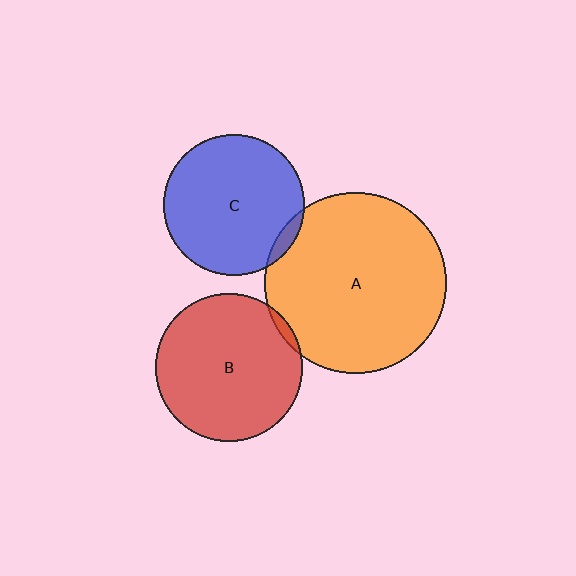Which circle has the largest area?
Circle A (orange).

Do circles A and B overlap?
Yes.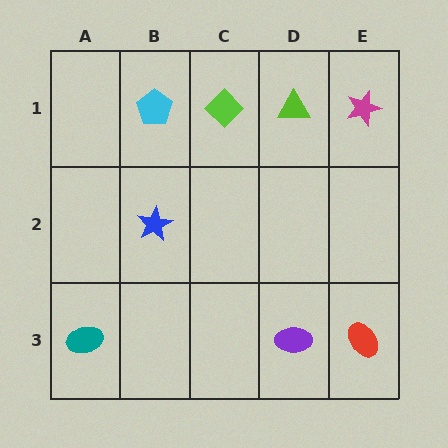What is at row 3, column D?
A purple ellipse.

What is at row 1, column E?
A magenta star.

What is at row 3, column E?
A red ellipse.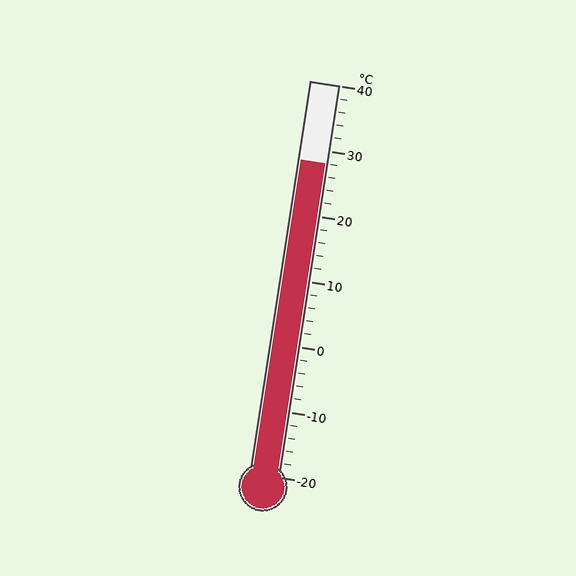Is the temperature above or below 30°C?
The temperature is below 30°C.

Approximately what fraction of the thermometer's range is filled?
The thermometer is filled to approximately 80% of its range.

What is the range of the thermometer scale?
The thermometer scale ranges from -20°C to 40°C.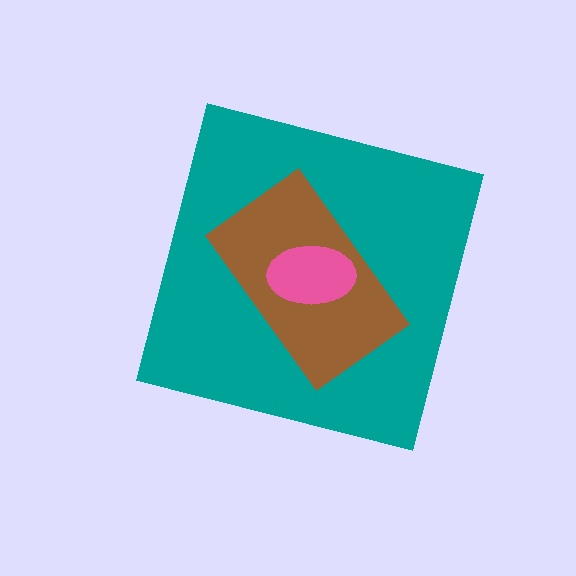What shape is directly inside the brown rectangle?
The pink ellipse.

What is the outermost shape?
The teal square.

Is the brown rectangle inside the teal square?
Yes.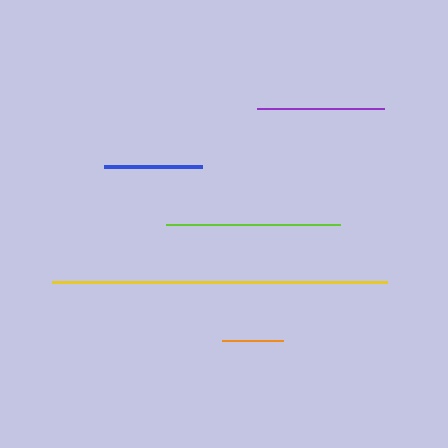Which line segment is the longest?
The yellow line is the longest at approximately 334 pixels.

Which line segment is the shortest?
The orange line is the shortest at approximately 61 pixels.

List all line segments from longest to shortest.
From longest to shortest: yellow, lime, purple, blue, orange.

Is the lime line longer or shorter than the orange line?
The lime line is longer than the orange line.